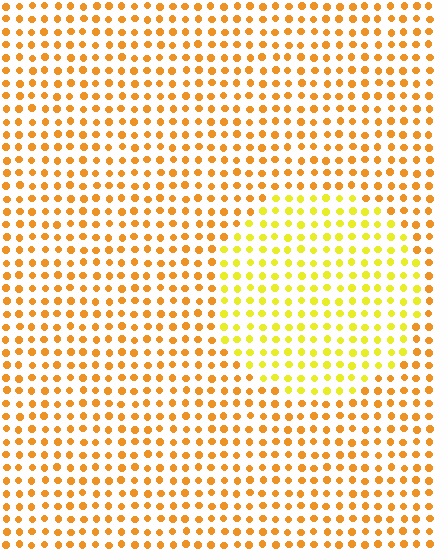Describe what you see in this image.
The image is filled with small orange elements in a uniform arrangement. A circle-shaped region is visible where the elements are tinted to a slightly different hue, forming a subtle color boundary.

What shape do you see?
I see a circle.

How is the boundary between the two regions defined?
The boundary is defined purely by a slight shift in hue (about 29 degrees). Spacing, size, and orientation are identical on both sides.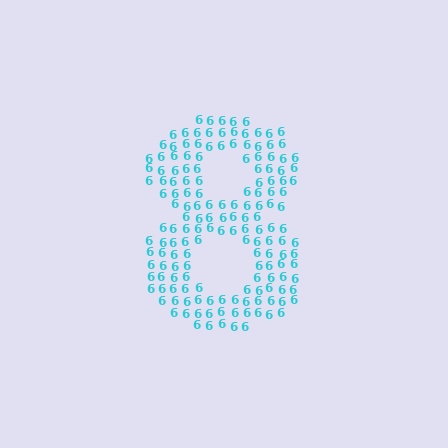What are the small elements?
The small elements are digit 6's.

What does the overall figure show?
The overall figure shows the digit 8.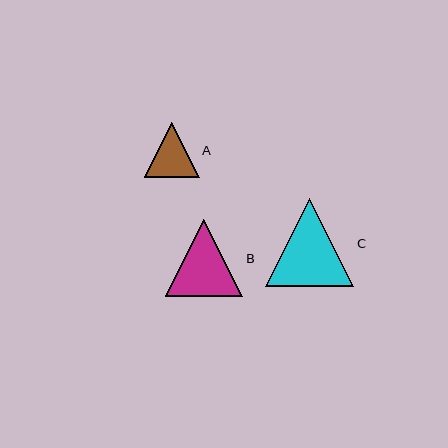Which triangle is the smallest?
Triangle A is the smallest with a size of approximately 55 pixels.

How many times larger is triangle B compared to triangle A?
Triangle B is approximately 1.4 times the size of triangle A.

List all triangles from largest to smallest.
From largest to smallest: C, B, A.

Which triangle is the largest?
Triangle C is the largest with a size of approximately 88 pixels.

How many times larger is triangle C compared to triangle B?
Triangle C is approximately 1.1 times the size of triangle B.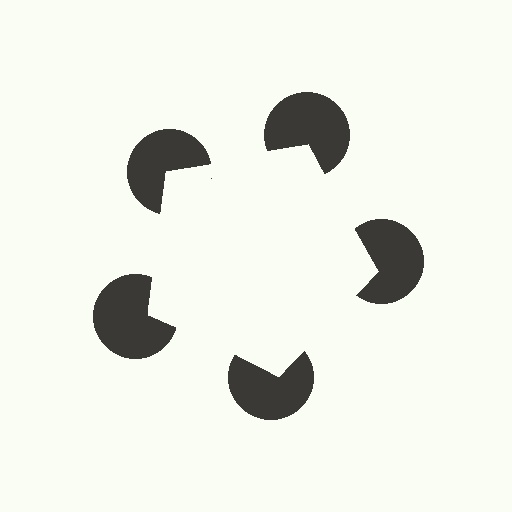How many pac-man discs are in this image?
There are 5 — one at each vertex of the illusory pentagon.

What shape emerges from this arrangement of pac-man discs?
An illusory pentagon — its edges are inferred from the aligned wedge cuts in the pac-man discs, not physically drawn.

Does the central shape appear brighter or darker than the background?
It typically appears slightly brighter than the background, even though no actual brightness change is drawn.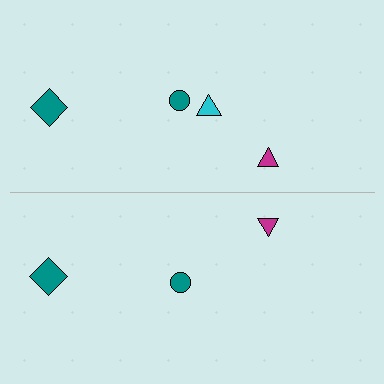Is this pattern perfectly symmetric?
No, the pattern is not perfectly symmetric. A cyan triangle is missing from the bottom side.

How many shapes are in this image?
There are 7 shapes in this image.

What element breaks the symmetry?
A cyan triangle is missing from the bottom side.